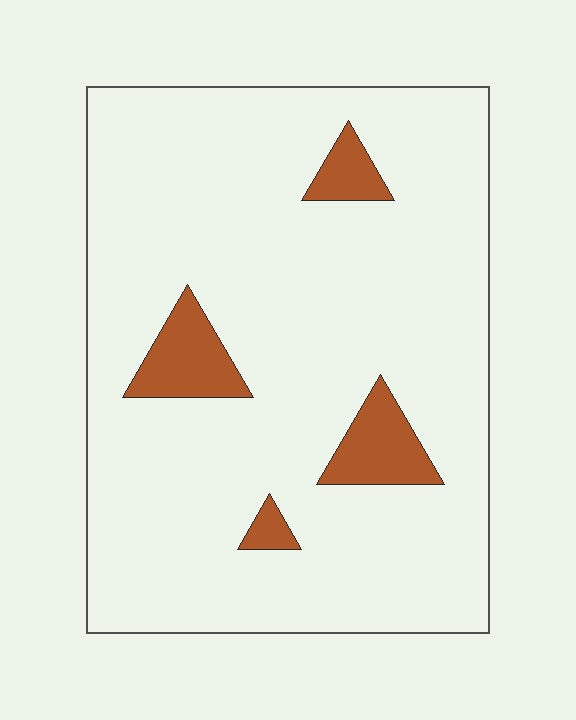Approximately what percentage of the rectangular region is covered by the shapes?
Approximately 10%.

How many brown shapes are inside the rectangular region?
4.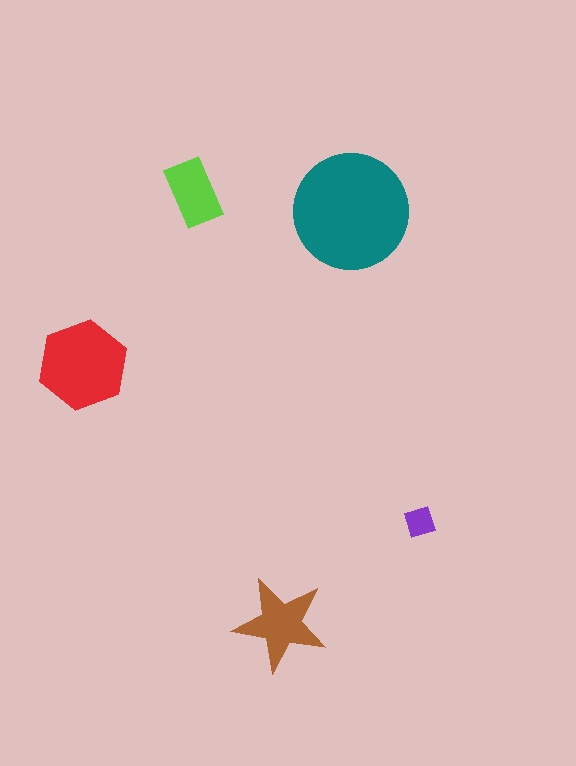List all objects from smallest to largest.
The purple diamond, the lime rectangle, the brown star, the red hexagon, the teal circle.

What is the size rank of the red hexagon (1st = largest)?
2nd.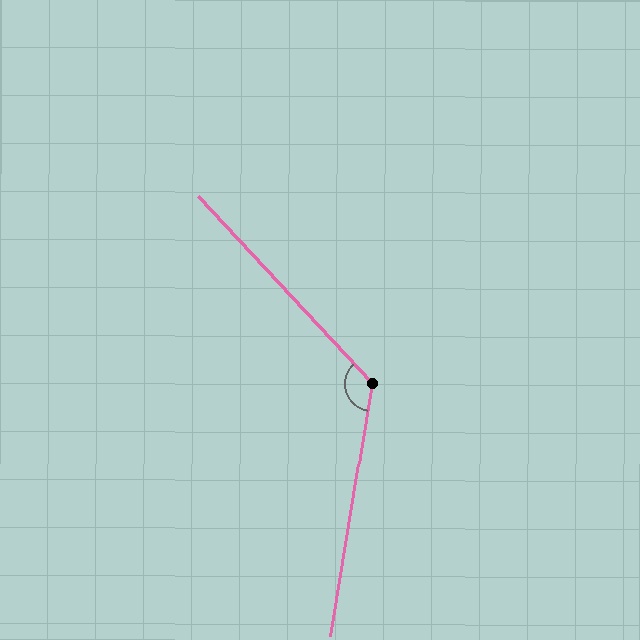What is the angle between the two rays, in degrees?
Approximately 128 degrees.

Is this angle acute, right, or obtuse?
It is obtuse.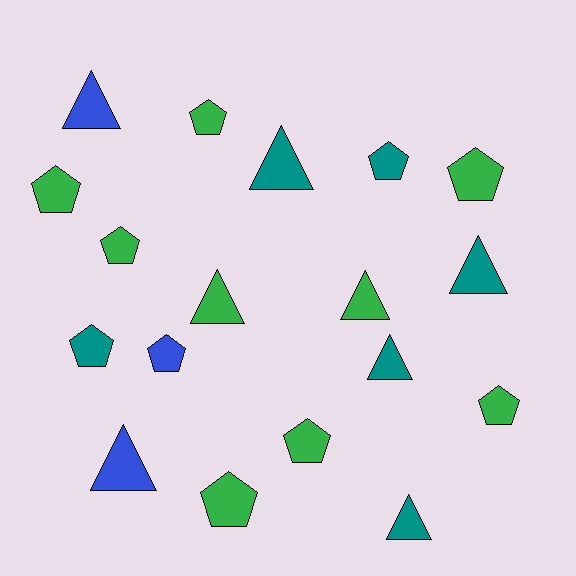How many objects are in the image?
There are 18 objects.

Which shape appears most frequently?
Pentagon, with 10 objects.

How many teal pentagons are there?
There are 2 teal pentagons.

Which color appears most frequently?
Green, with 9 objects.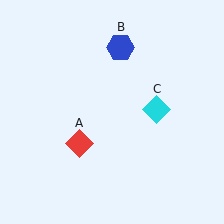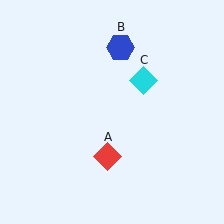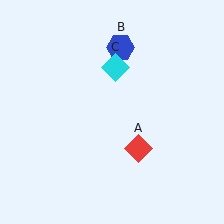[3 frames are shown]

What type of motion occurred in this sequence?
The red diamond (object A), cyan diamond (object C) rotated counterclockwise around the center of the scene.